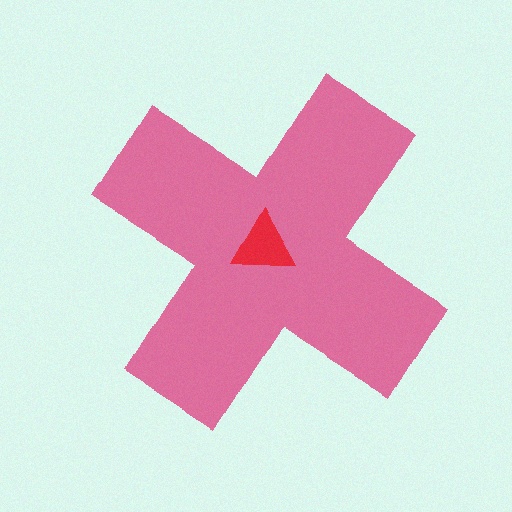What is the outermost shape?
The pink cross.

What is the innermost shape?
The red triangle.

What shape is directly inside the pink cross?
The red triangle.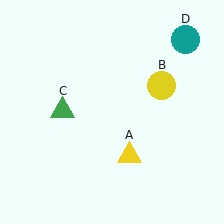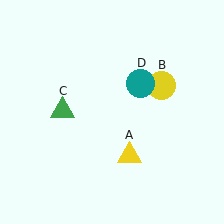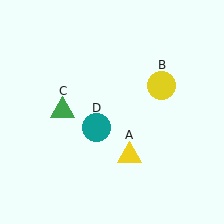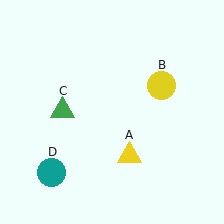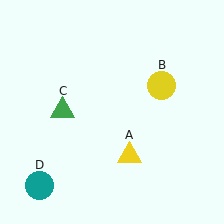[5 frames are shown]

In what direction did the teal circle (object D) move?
The teal circle (object D) moved down and to the left.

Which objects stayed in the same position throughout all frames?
Yellow triangle (object A) and yellow circle (object B) and green triangle (object C) remained stationary.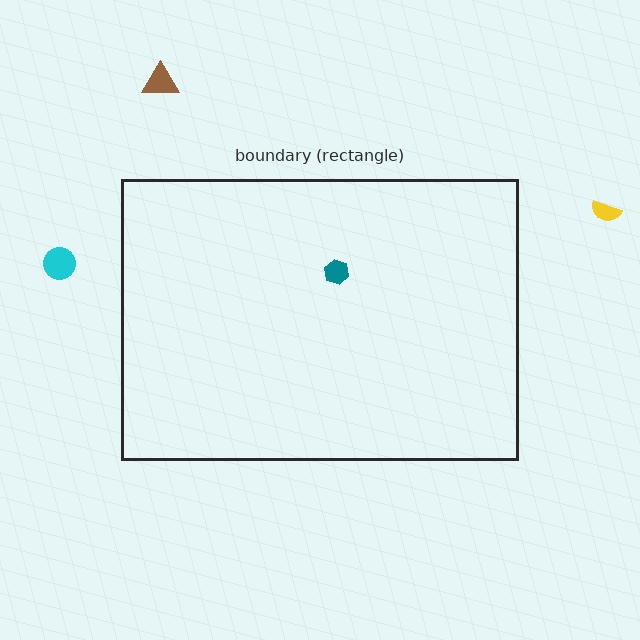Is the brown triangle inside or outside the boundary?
Outside.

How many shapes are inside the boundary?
1 inside, 3 outside.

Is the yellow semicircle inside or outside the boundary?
Outside.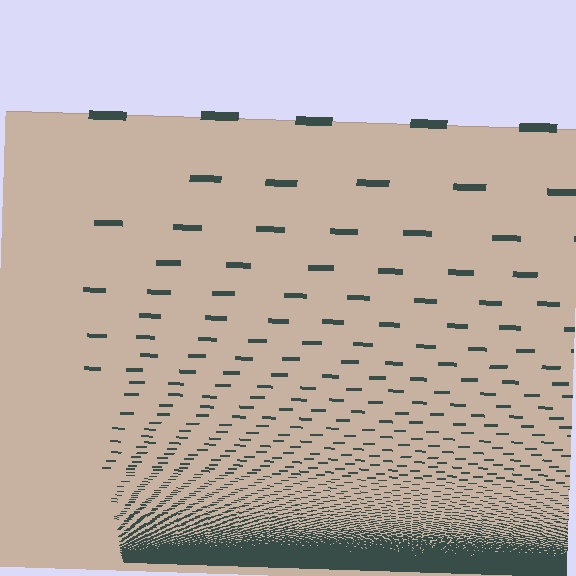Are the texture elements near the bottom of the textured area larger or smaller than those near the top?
Smaller. The gradient is inverted — elements near the bottom are smaller and denser.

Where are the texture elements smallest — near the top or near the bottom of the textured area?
Near the bottom.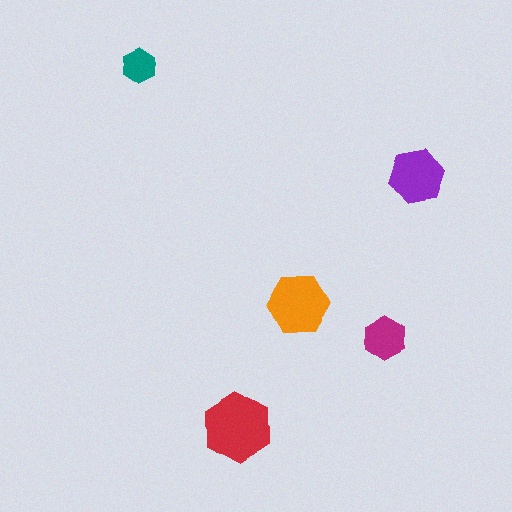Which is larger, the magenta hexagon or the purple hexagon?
The purple one.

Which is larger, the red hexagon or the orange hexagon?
The red one.